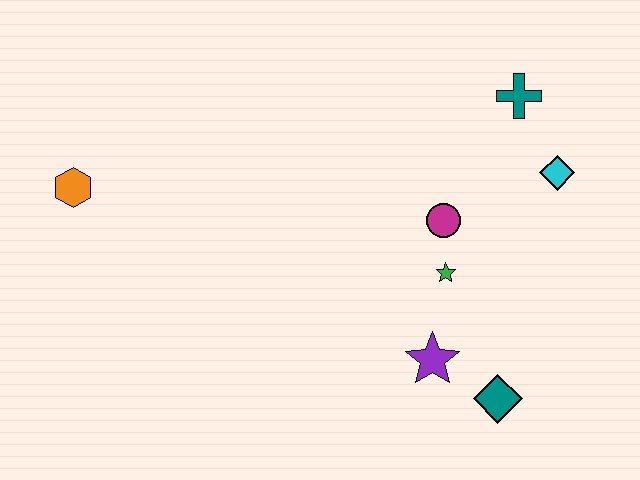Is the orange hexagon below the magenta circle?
No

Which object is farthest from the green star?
The orange hexagon is farthest from the green star.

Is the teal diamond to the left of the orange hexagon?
No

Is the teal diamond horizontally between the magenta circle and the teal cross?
Yes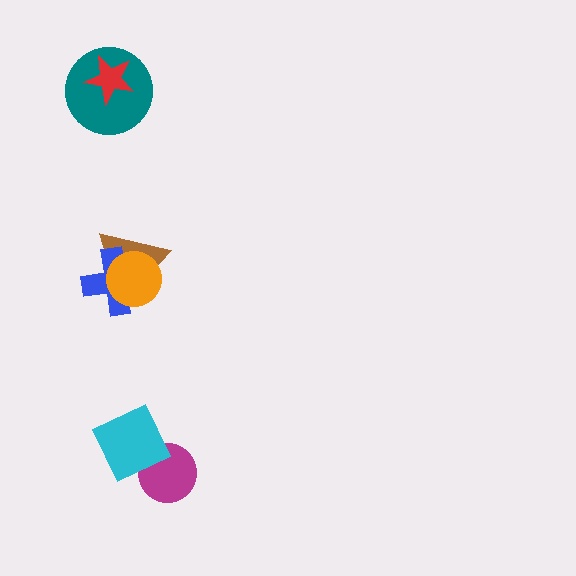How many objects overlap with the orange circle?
2 objects overlap with the orange circle.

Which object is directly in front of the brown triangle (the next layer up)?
The blue cross is directly in front of the brown triangle.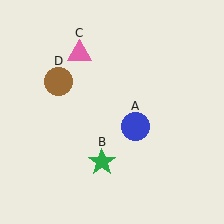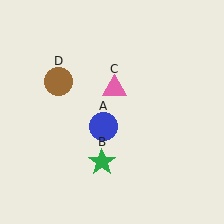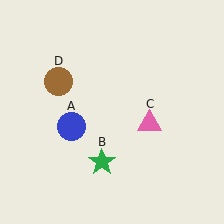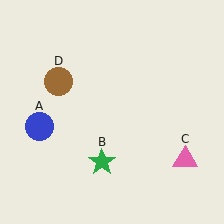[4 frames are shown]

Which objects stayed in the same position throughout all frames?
Green star (object B) and brown circle (object D) remained stationary.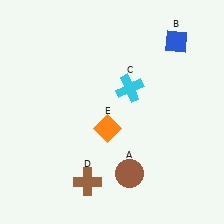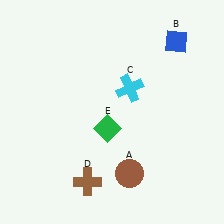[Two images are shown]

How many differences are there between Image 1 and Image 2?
There is 1 difference between the two images.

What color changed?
The diamond (E) changed from orange in Image 1 to green in Image 2.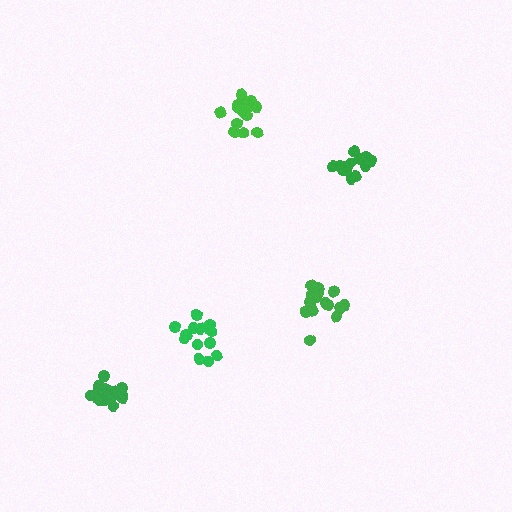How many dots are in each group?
Group 1: 15 dots, Group 2: 13 dots, Group 3: 18 dots, Group 4: 18 dots, Group 5: 19 dots (83 total).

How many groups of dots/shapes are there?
There are 5 groups.